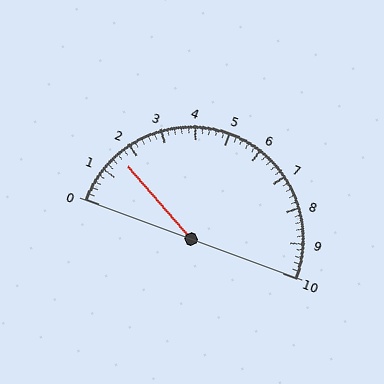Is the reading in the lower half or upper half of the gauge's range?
The reading is in the lower half of the range (0 to 10).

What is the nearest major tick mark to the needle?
The nearest major tick mark is 2.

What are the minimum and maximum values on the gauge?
The gauge ranges from 0 to 10.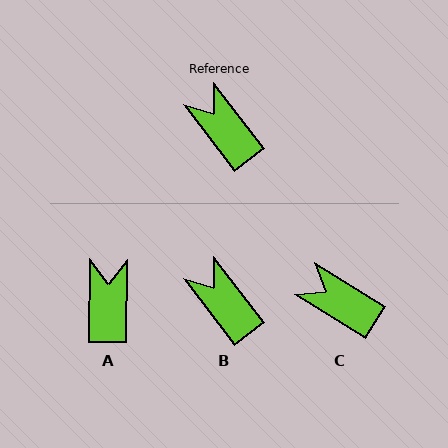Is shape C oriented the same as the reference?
No, it is off by about 20 degrees.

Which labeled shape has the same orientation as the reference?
B.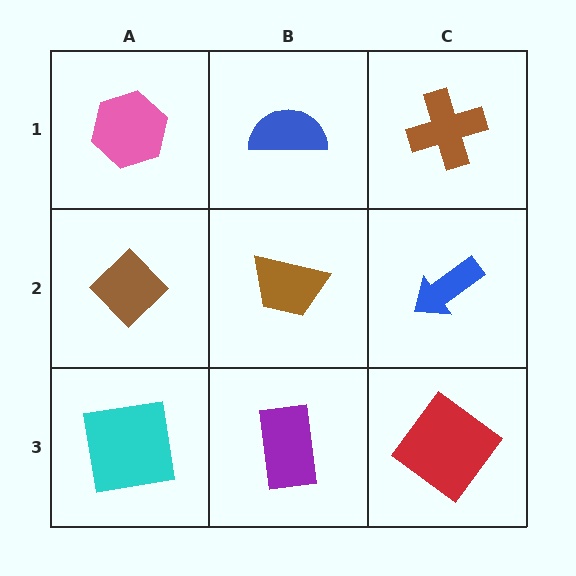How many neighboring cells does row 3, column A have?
2.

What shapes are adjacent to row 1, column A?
A brown diamond (row 2, column A), a blue semicircle (row 1, column B).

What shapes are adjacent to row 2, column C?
A brown cross (row 1, column C), a red diamond (row 3, column C), a brown trapezoid (row 2, column B).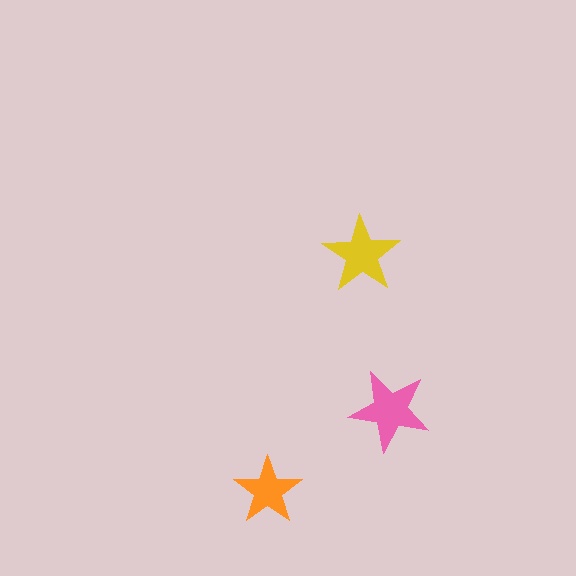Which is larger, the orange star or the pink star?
The pink one.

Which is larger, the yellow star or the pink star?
The pink one.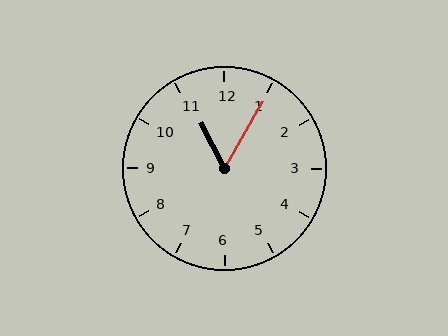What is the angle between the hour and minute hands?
Approximately 58 degrees.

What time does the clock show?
11:05.